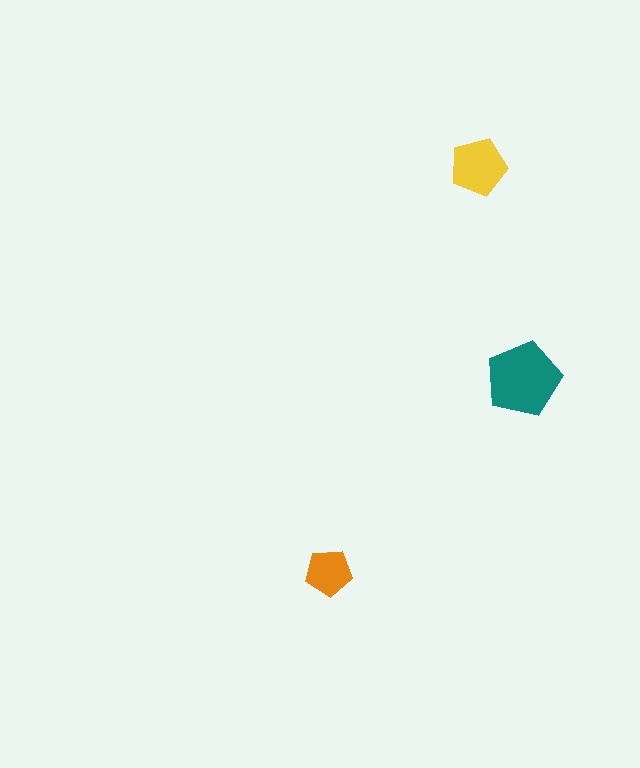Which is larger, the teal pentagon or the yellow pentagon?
The teal one.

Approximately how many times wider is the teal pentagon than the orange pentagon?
About 1.5 times wider.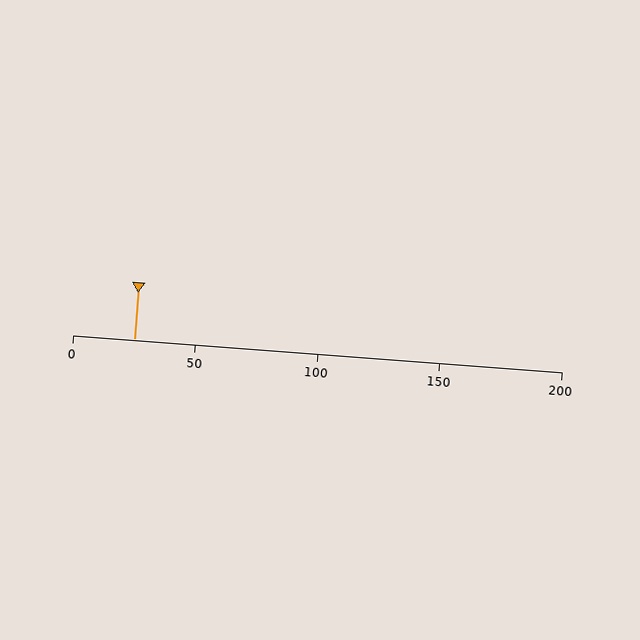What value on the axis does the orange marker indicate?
The marker indicates approximately 25.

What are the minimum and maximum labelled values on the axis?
The axis runs from 0 to 200.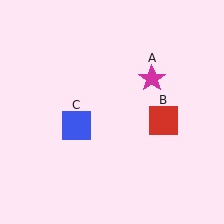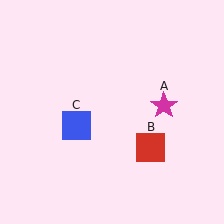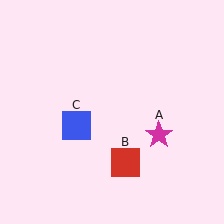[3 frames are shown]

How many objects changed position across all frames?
2 objects changed position: magenta star (object A), red square (object B).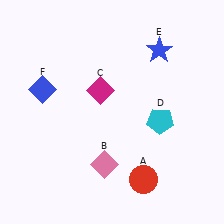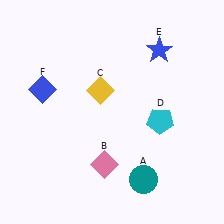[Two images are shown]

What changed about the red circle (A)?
In Image 1, A is red. In Image 2, it changed to teal.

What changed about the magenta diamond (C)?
In Image 1, C is magenta. In Image 2, it changed to yellow.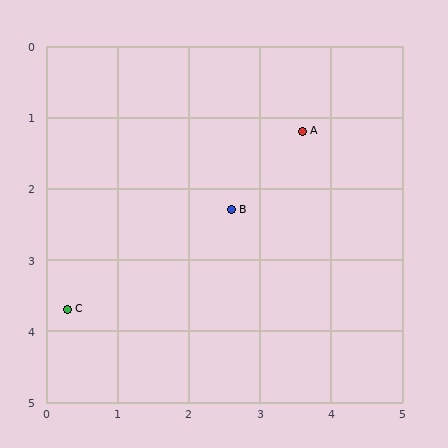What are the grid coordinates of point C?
Point C is at approximately (0.3, 3.7).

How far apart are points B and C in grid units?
Points B and C are about 2.7 grid units apart.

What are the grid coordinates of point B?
Point B is at approximately (2.6, 2.3).